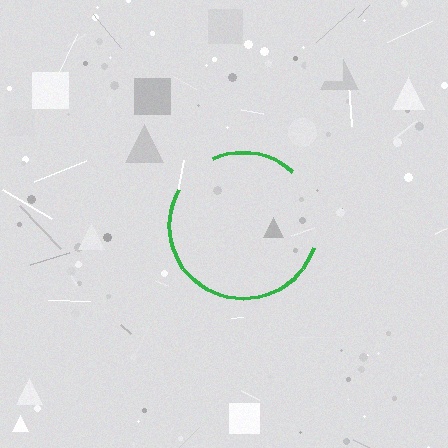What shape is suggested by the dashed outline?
The dashed outline suggests a circle.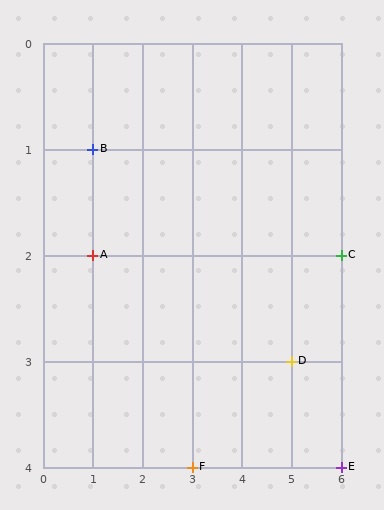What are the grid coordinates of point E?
Point E is at grid coordinates (6, 4).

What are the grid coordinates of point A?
Point A is at grid coordinates (1, 2).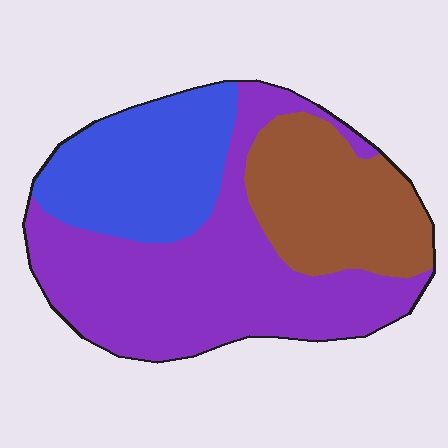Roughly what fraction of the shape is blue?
Blue covers around 25% of the shape.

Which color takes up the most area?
Purple, at roughly 50%.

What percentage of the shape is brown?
Brown covers around 25% of the shape.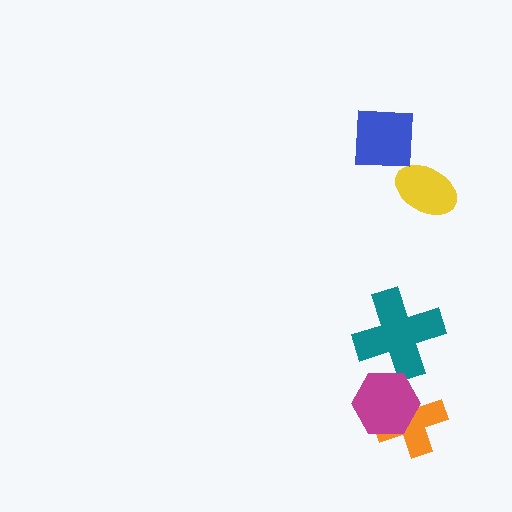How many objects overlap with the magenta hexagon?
2 objects overlap with the magenta hexagon.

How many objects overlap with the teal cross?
1 object overlaps with the teal cross.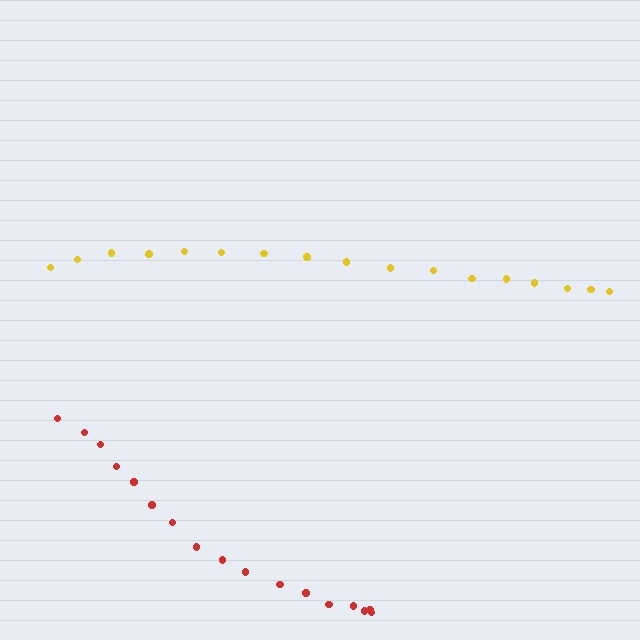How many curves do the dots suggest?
There are 2 distinct paths.